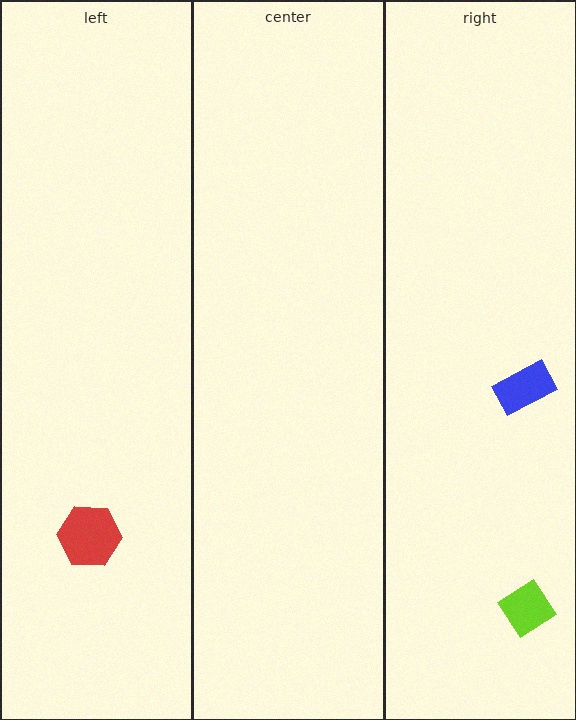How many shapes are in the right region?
2.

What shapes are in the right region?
The blue rectangle, the lime diamond.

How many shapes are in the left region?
1.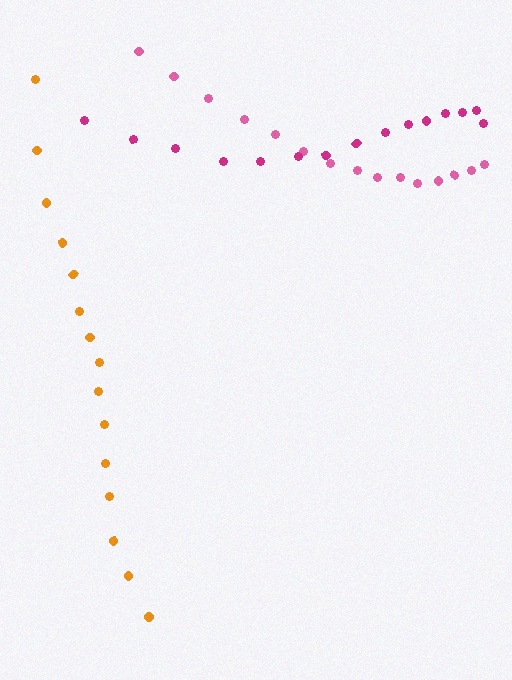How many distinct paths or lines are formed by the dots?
There are 3 distinct paths.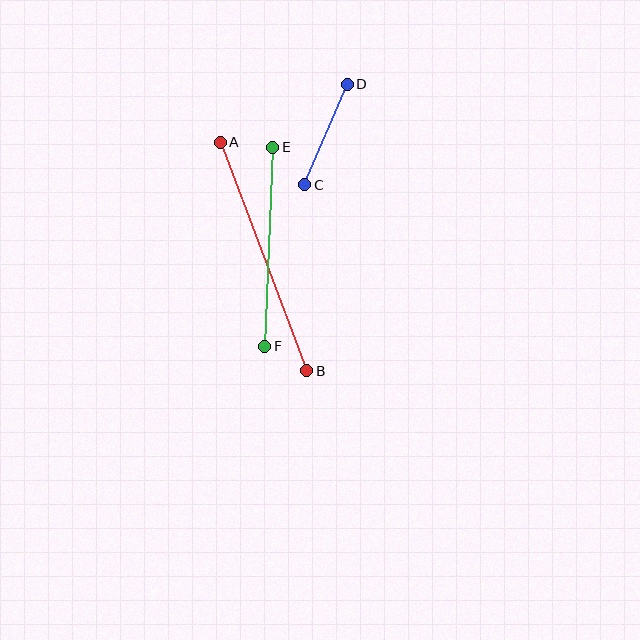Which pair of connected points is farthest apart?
Points A and B are farthest apart.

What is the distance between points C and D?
The distance is approximately 109 pixels.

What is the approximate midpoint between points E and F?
The midpoint is at approximately (269, 247) pixels.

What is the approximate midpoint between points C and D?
The midpoint is at approximately (326, 134) pixels.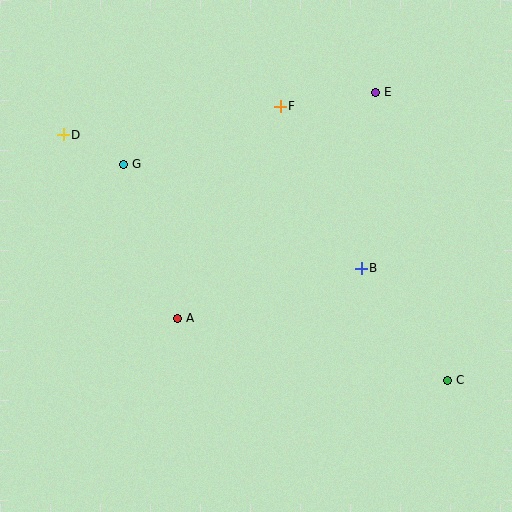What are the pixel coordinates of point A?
Point A is at (178, 318).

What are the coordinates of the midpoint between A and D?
The midpoint between A and D is at (121, 227).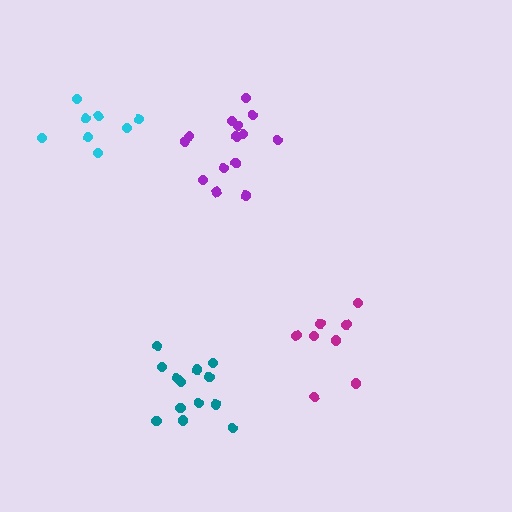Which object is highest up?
The cyan cluster is topmost.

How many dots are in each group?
Group 1: 14 dots, Group 2: 13 dots, Group 3: 8 dots, Group 4: 8 dots (43 total).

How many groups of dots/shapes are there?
There are 4 groups.